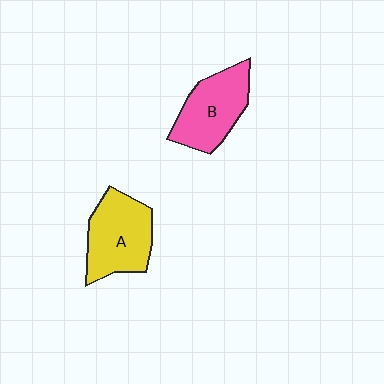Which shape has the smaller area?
Shape B (pink).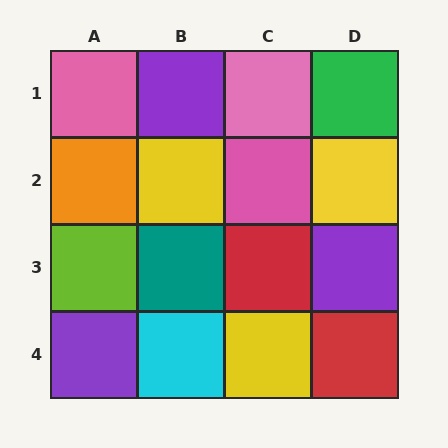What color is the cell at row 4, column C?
Yellow.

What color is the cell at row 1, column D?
Green.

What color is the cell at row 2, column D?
Yellow.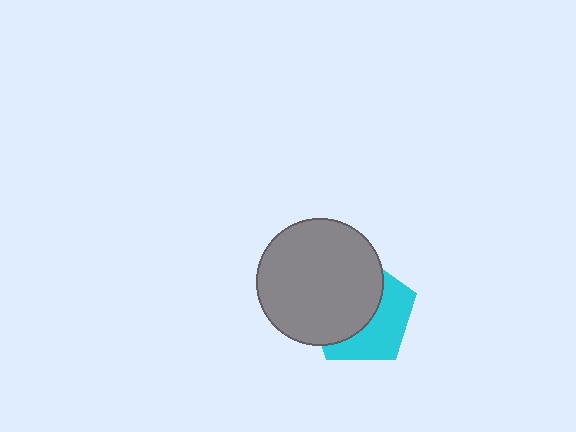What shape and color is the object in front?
The object in front is a gray circle.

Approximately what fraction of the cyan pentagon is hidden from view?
Roughly 57% of the cyan pentagon is hidden behind the gray circle.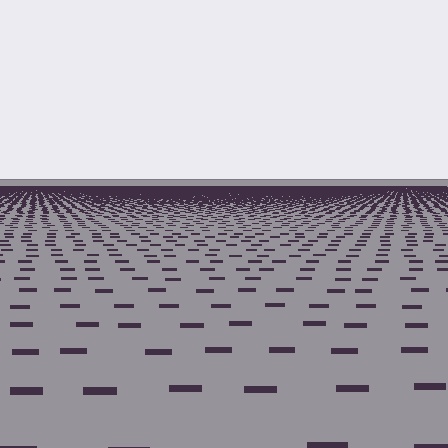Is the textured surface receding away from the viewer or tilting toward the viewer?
The surface is receding away from the viewer. Texture elements get smaller and denser toward the top.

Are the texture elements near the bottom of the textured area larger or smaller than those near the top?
Larger. Near the bottom, elements are closer to the viewer and appear at a bigger on-screen size.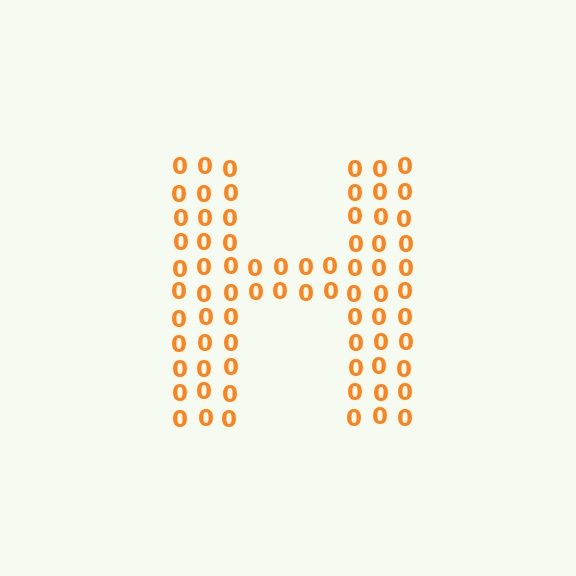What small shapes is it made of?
It is made of small digit 0's.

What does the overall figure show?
The overall figure shows the letter H.